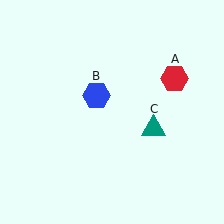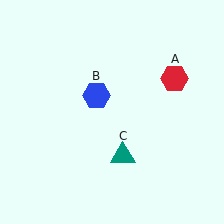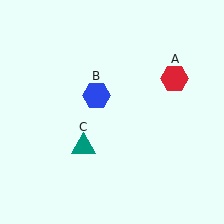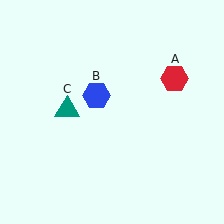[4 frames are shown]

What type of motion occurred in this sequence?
The teal triangle (object C) rotated clockwise around the center of the scene.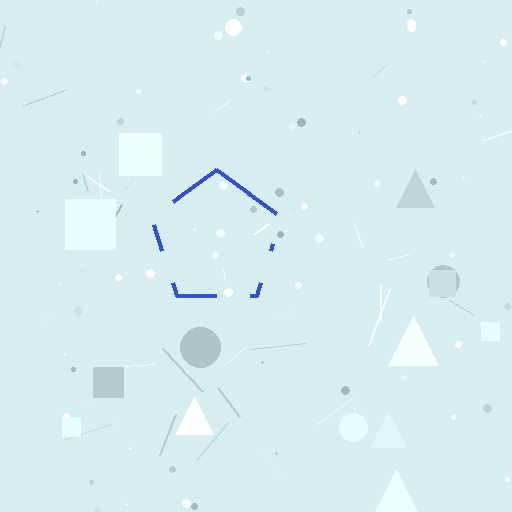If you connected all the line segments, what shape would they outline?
They would outline a pentagon.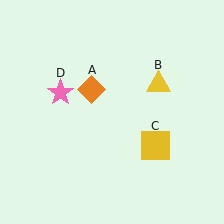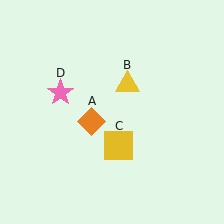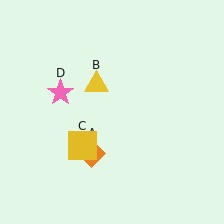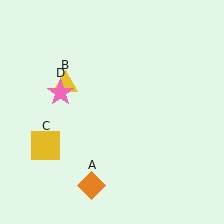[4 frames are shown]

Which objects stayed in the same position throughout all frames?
Pink star (object D) remained stationary.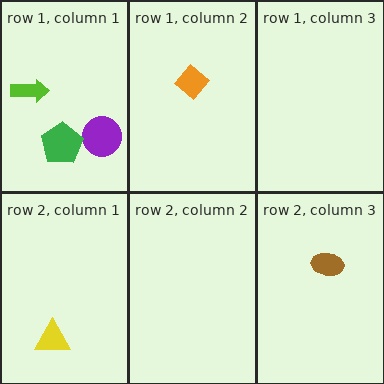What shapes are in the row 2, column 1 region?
The yellow triangle.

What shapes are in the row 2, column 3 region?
The brown ellipse.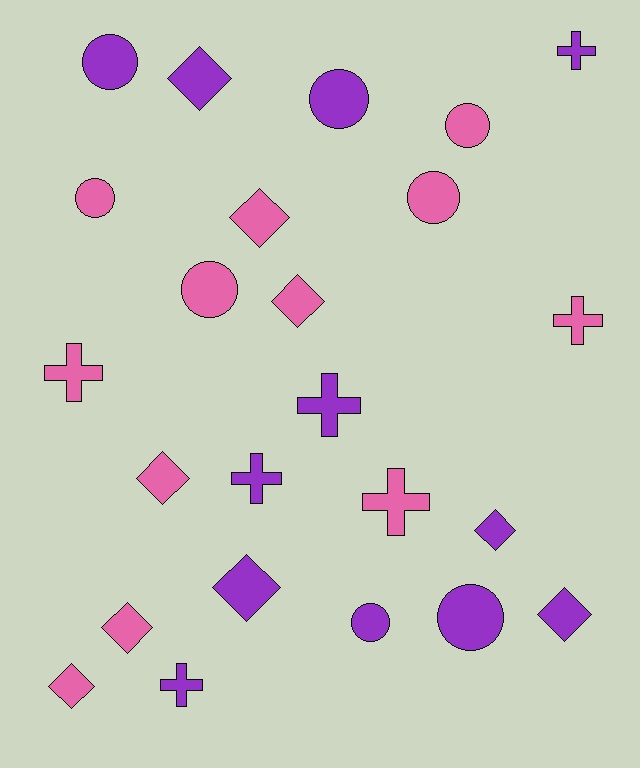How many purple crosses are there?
There are 4 purple crosses.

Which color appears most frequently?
Pink, with 12 objects.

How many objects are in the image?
There are 24 objects.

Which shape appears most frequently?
Diamond, with 9 objects.